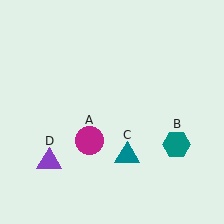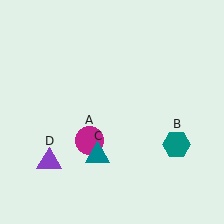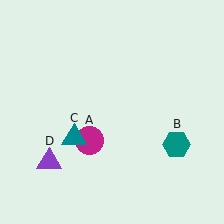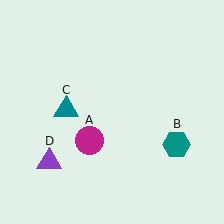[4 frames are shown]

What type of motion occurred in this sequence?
The teal triangle (object C) rotated clockwise around the center of the scene.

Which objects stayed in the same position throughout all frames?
Magenta circle (object A) and teal hexagon (object B) and purple triangle (object D) remained stationary.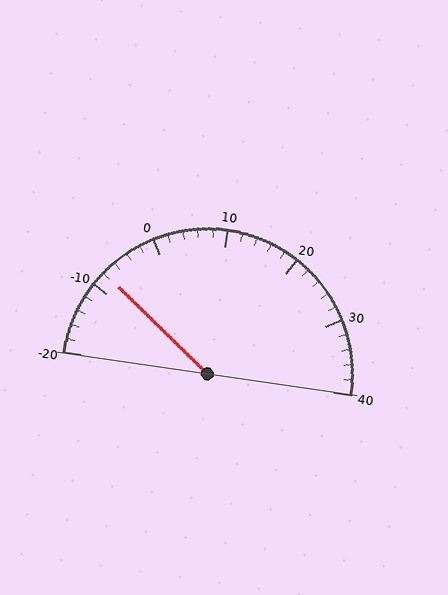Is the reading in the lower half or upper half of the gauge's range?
The reading is in the lower half of the range (-20 to 40).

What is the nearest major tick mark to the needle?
The nearest major tick mark is -10.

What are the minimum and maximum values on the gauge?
The gauge ranges from -20 to 40.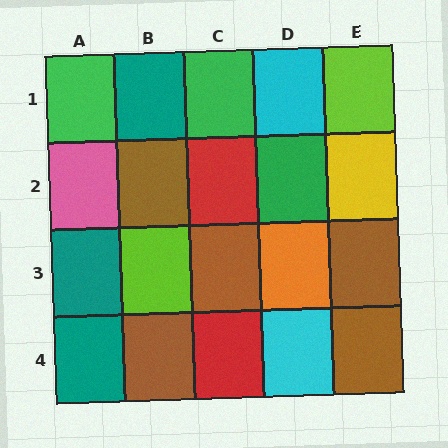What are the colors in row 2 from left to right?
Pink, brown, red, green, yellow.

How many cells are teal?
3 cells are teal.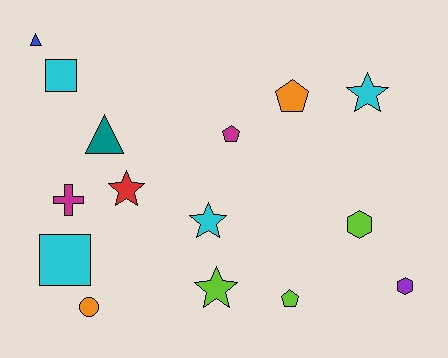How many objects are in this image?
There are 15 objects.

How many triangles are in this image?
There are 2 triangles.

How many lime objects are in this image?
There are 3 lime objects.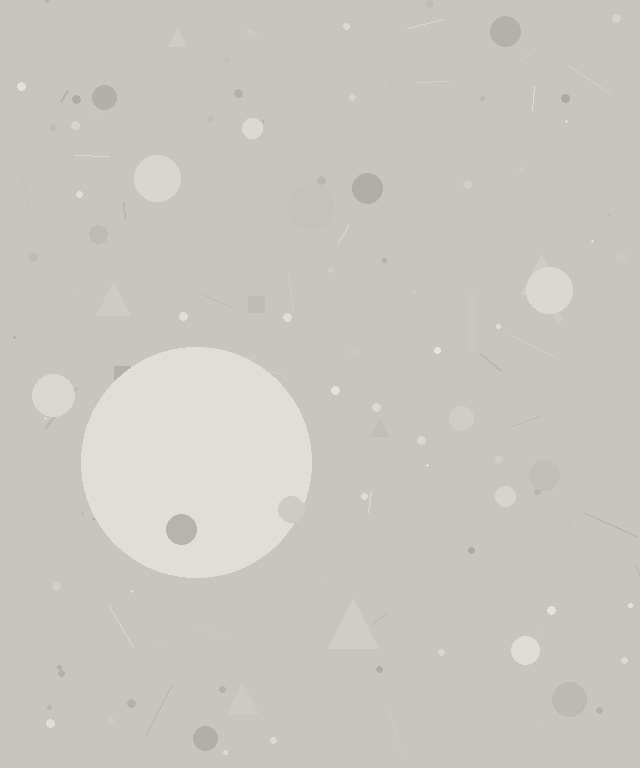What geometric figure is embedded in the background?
A circle is embedded in the background.